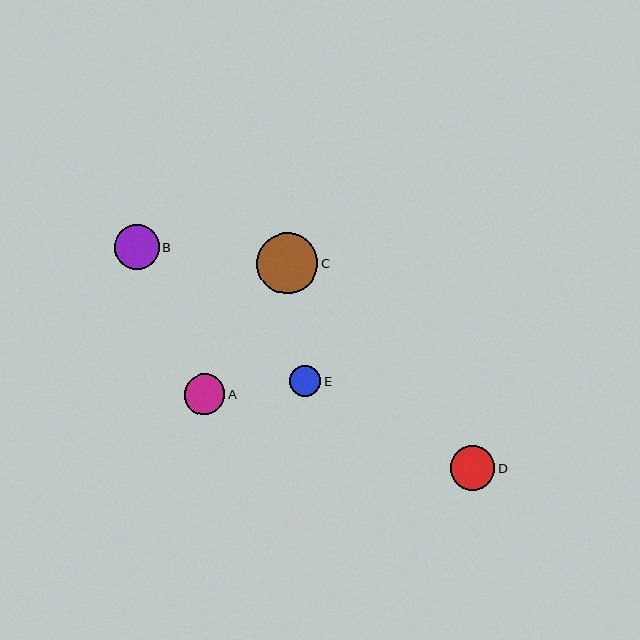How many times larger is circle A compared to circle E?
Circle A is approximately 1.3 times the size of circle E.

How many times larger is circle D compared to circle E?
Circle D is approximately 1.4 times the size of circle E.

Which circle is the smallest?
Circle E is the smallest with a size of approximately 32 pixels.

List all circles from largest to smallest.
From largest to smallest: C, D, B, A, E.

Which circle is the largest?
Circle C is the largest with a size of approximately 61 pixels.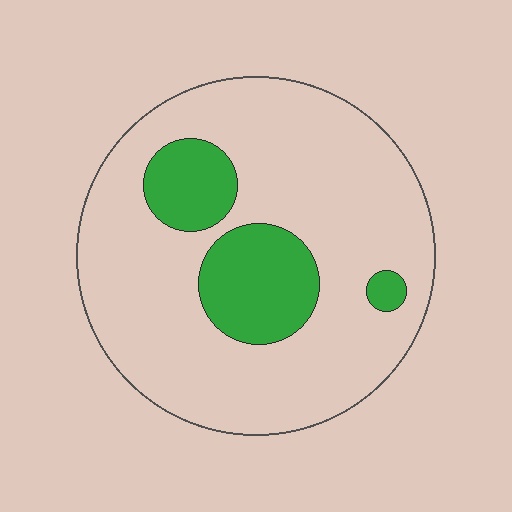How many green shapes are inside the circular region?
3.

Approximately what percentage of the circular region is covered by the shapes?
Approximately 20%.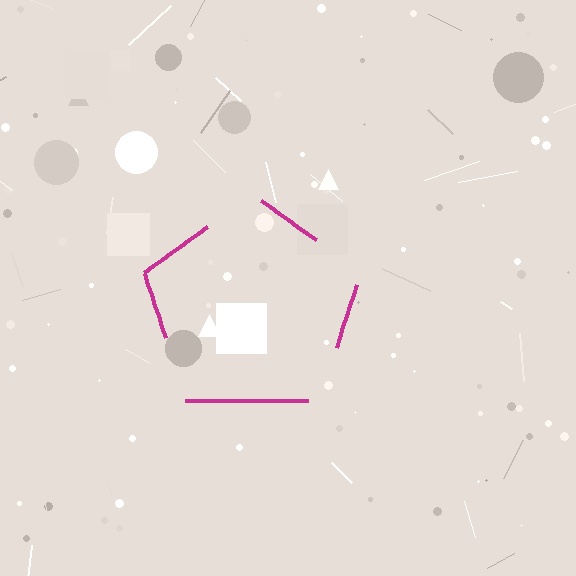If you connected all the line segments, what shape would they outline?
They would outline a pentagon.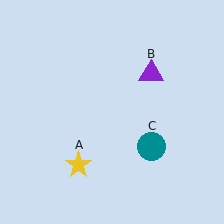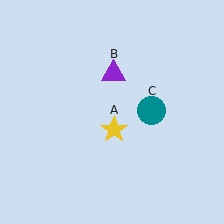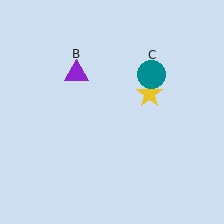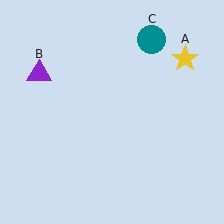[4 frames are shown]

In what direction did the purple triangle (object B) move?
The purple triangle (object B) moved left.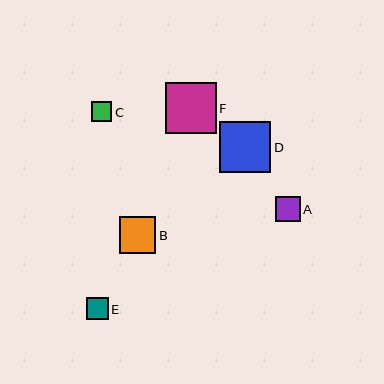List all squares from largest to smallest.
From largest to smallest: D, F, B, A, E, C.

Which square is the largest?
Square D is the largest with a size of approximately 51 pixels.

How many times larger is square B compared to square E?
Square B is approximately 1.6 times the size of square E.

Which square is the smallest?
Square C is the smallest with a size of approximately 20 pixels.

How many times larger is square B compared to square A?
Square B is approximately 1.4 times the size of square A.